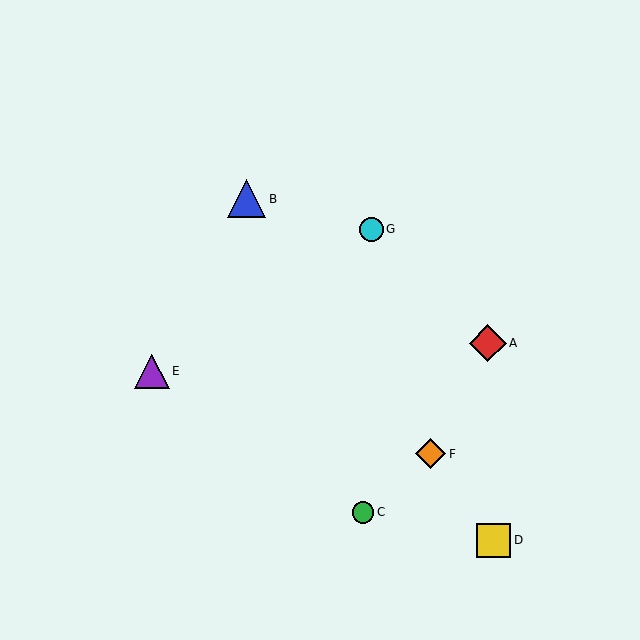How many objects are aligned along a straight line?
3 objects (B, D, F) are aligned along a straight line.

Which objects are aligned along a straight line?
Objects B, D, F are aligned along a straight line.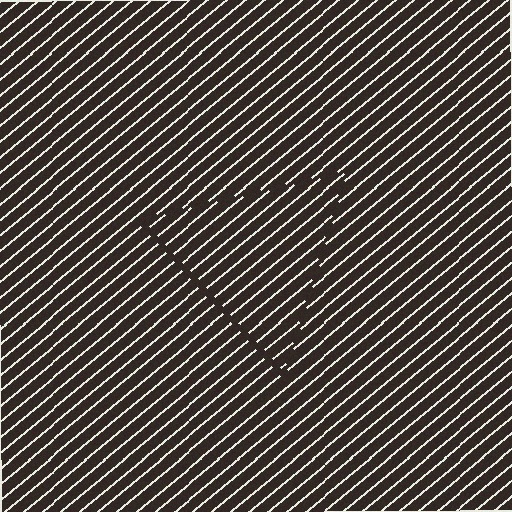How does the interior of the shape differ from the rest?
The interior of the shape contains the same grating, shifted by half a period — the contour is defined by the phase discontinuity where line-ends from the inner and outer gratings abut.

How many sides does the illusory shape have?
3 sides — the line-ends trace a triangle.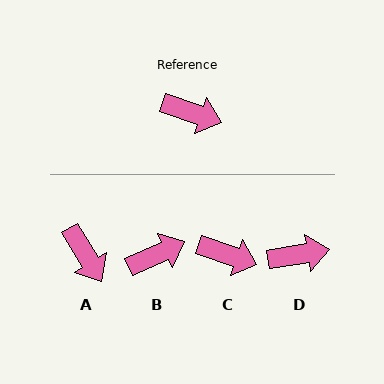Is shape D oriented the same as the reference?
No, it is off by about 28 degrees.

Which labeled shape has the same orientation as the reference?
C.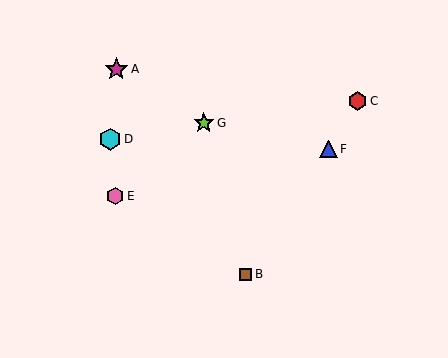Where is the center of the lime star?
The center of the lime star is at (204, 123).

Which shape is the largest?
The magenta star (labeled A) is the largest.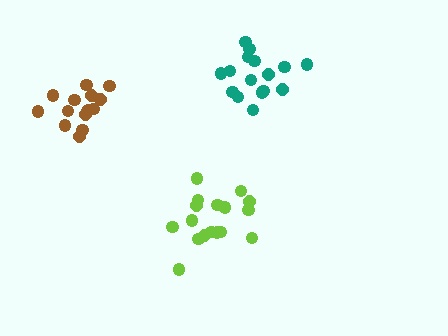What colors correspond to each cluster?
The clusters are colored: teal, lime, brown.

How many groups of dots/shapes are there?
There are 3 groups.